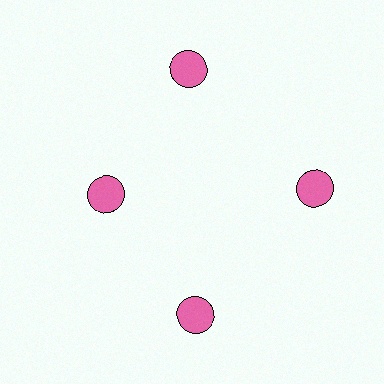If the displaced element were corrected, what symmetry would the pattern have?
It would have 4-fold rotational symmetry — the pattern would map onto itself every 90 degrees.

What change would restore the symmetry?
The symmetry would be restored by moving it outward, back onto the ring so that all 4 circles sit at equal angles and equal distance from the center.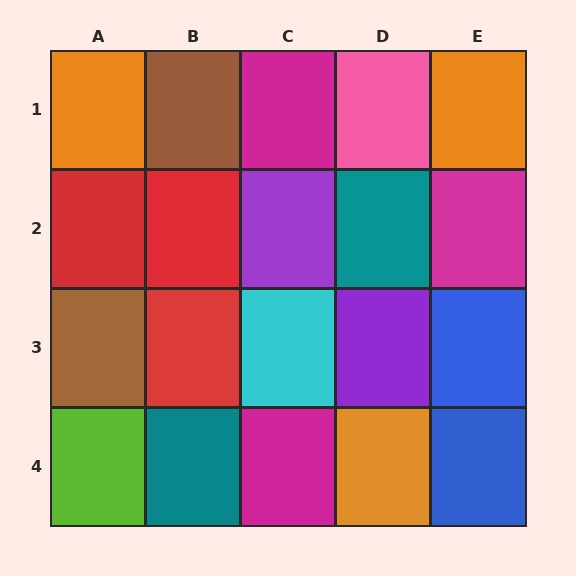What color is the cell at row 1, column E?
Orange.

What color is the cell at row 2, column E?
Magenta.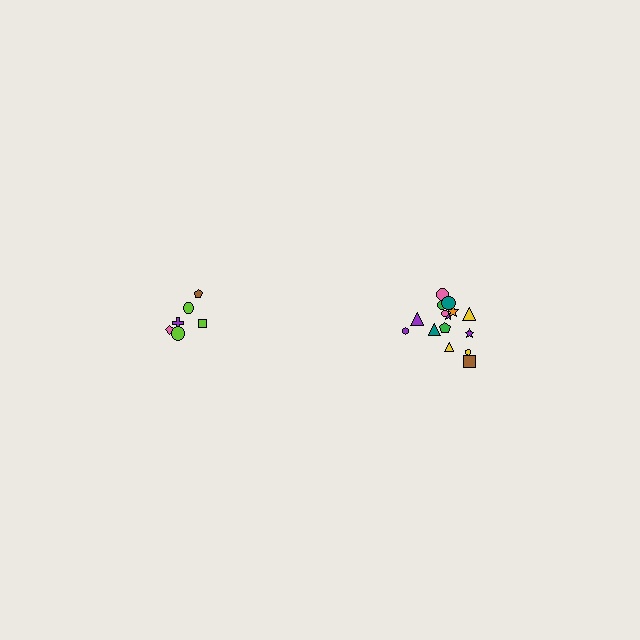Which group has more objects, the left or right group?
The right group.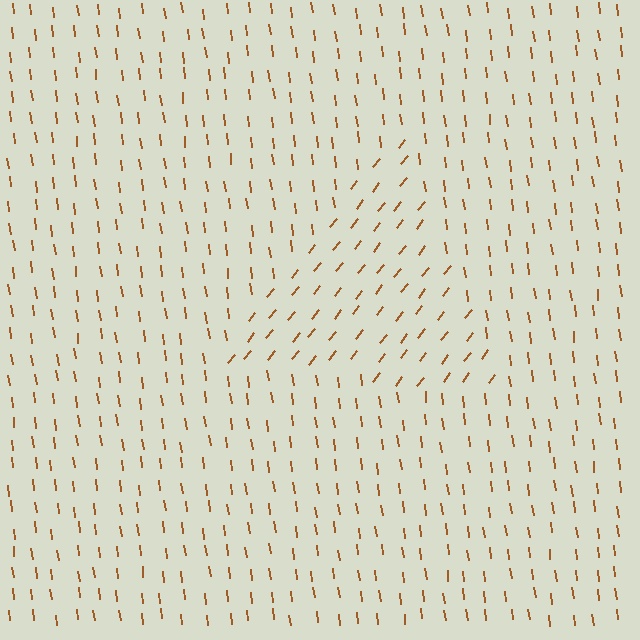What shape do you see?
I see a triangle.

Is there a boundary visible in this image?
Yes, there is a texture boundary formed by a change in line orientation.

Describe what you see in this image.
The image is filled with small brown line segments. A triangle region in the image has lines oriented differently from the surrounding lines, creating a visible texture boundary.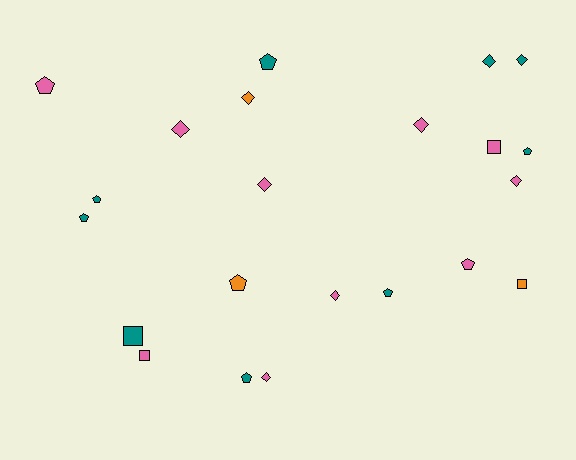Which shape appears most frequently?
Diamond, with 9 objects.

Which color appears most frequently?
Pink, with 10 objects.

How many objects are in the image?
There are 22 objects.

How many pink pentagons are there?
There are 2 pink pentagons.